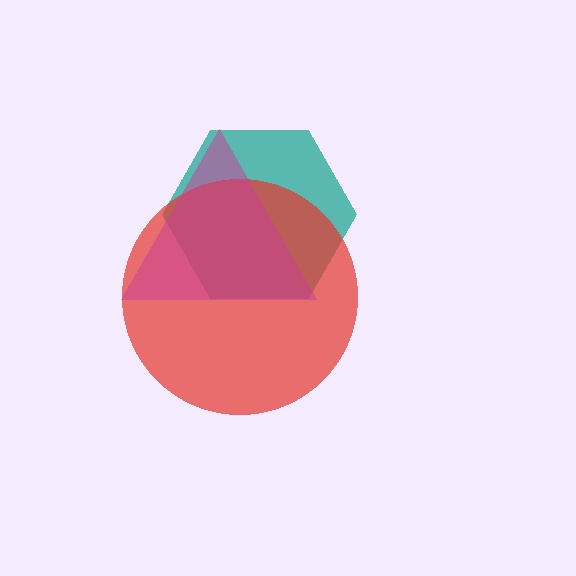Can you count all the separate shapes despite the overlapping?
Yes, there are 3 separate shapes.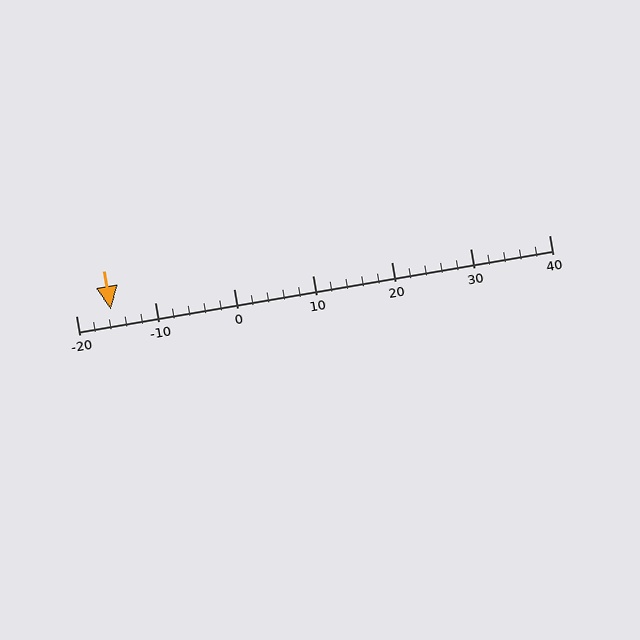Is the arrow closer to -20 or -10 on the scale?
The arrow is closer to -20.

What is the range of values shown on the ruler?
The ruler shows values from -20 to 40.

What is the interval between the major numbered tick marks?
The major tick marks are spaced 10 units apart.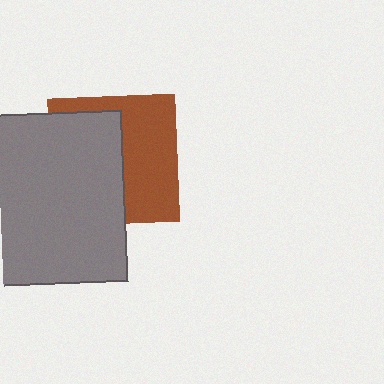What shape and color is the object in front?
The object in front is a gray square.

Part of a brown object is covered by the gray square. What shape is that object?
It is a square.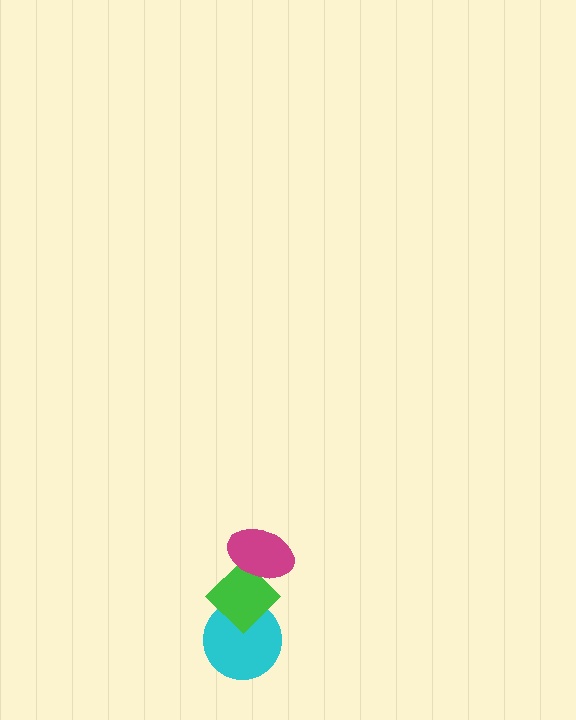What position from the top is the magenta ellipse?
The magenta ellipse is 1st from the top.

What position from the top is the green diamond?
The green diamond is 2nd from the top.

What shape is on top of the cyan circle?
The green diamond is on top of the cyan circle.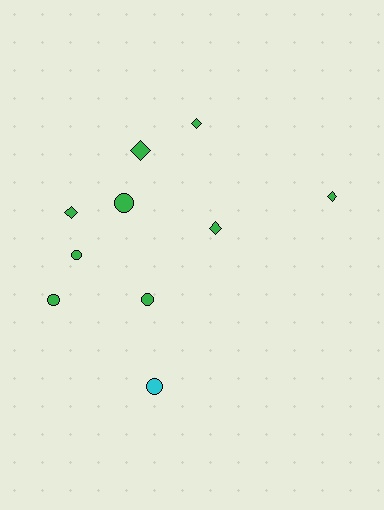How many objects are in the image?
There are 10 objects.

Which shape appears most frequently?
Diamond, with 5 objects.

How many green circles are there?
There are 4 green circles.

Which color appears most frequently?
Green, with 9 objects.